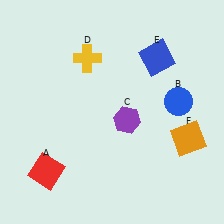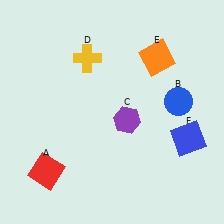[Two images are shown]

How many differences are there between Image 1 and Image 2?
There are 2 differences between the two images.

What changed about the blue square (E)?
In Image 1, E is blue. In Image 2, it changed to orange.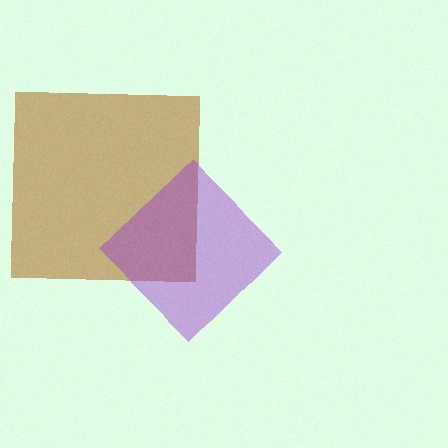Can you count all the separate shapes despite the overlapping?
Yes, there are 2 separate shapes.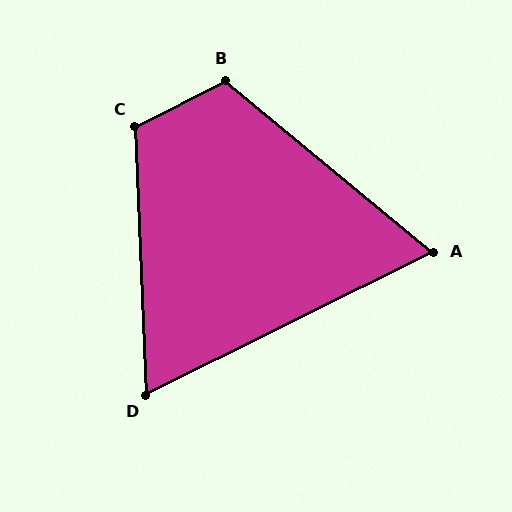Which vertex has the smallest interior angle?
A, at approximately 66 degrees.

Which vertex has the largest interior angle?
C, at approximately 114 degrees.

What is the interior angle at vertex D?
Approximately 66 degrees (acute).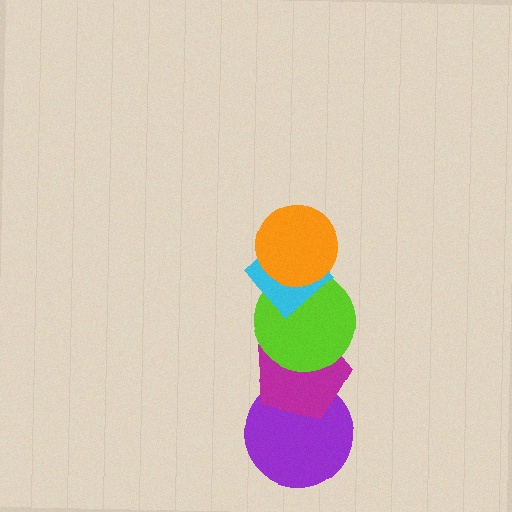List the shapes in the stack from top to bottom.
From top to bottom: the orange circle, the cyan diamond, the lime circle, the magenta pentagon, the purple circle.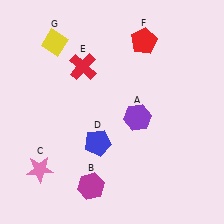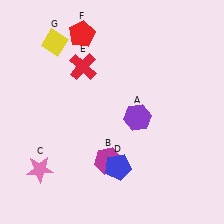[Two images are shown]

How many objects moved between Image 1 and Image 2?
3 objects moved between the two images.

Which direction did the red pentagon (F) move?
The red pentagon (F) moved left.